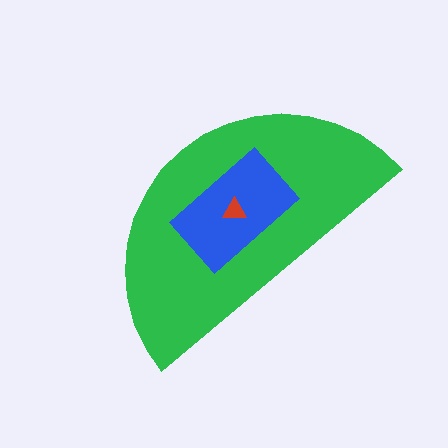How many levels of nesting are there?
3.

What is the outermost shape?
The green semicircle.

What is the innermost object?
The red triangle.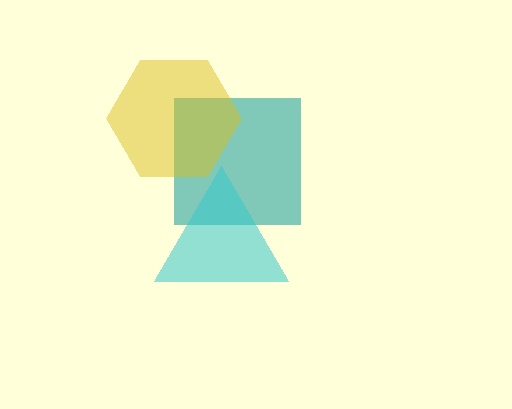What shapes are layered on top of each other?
The layered shapes are: a teal square, a yellow hexagon, a cyan triangle.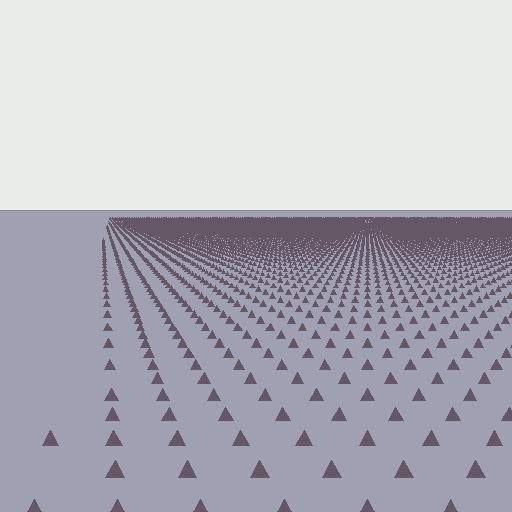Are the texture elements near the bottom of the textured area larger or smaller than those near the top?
Larger. Near the bottom, elements are closer to the viewer and appear at a bigger on-screen size.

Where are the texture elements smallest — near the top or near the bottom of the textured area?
Near the top.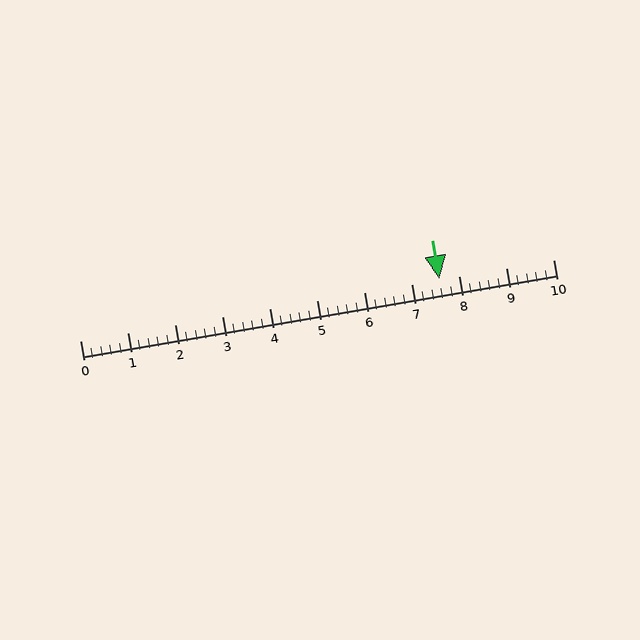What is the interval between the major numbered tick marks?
The major tick marks are spaced 1 units apart.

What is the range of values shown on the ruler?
The ruler shows values from 0 to 10.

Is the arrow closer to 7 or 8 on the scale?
The arrow is closer to 8.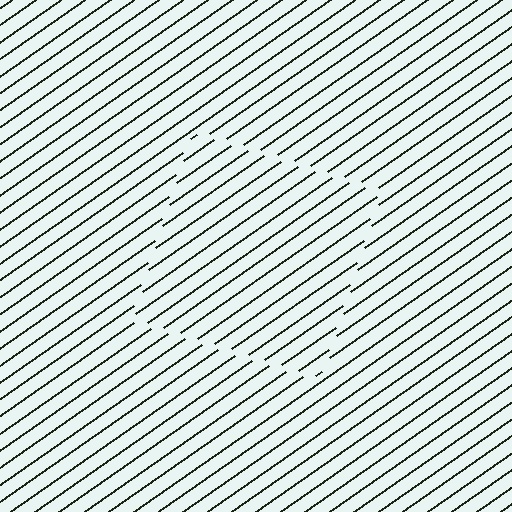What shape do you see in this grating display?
An illusory square. The interior of the shape contains the same grating, shifted by half a period — the contour is defined by the phase discontinuity where line-ends from the inner and outer gratings abut.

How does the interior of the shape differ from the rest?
The interior of the shape contains the same grating, shifted by half a period — the contour is defined by the phase discontinuity where line-ends from the inner and outer gratings abut.